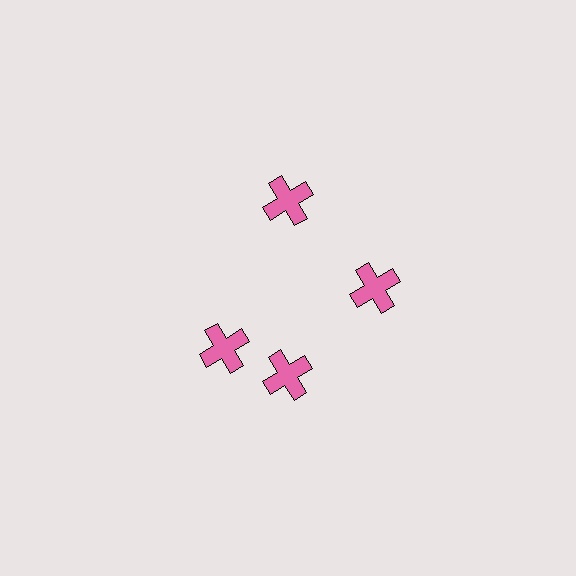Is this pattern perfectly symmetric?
No. The 4 pink crosses are arranged in a ring, but one element near the 9 o'clock position is rotated out of alignment along the ring, breaking the 4-fold rotational symmetry.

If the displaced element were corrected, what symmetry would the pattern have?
It would have 4-fold rotational symmetry — the pattern would map onto itself every 90 degrees.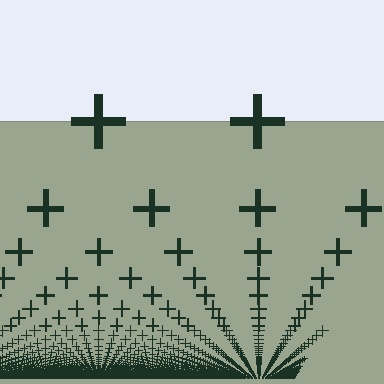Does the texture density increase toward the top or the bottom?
Density increases toward the bottom.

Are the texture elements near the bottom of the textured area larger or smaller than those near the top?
Smaller. The gradient is inverted — elements near the bottom are smaller and denser.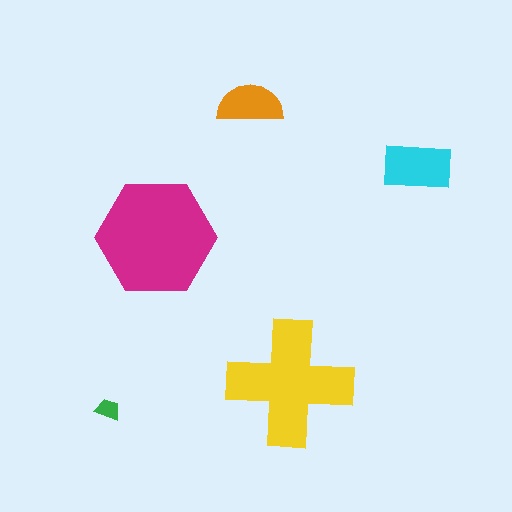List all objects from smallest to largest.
The green trapezoid, the orange semicircle, the cyan rectangle, the yellow cross, the magenta hexagon.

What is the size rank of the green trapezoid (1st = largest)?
5th.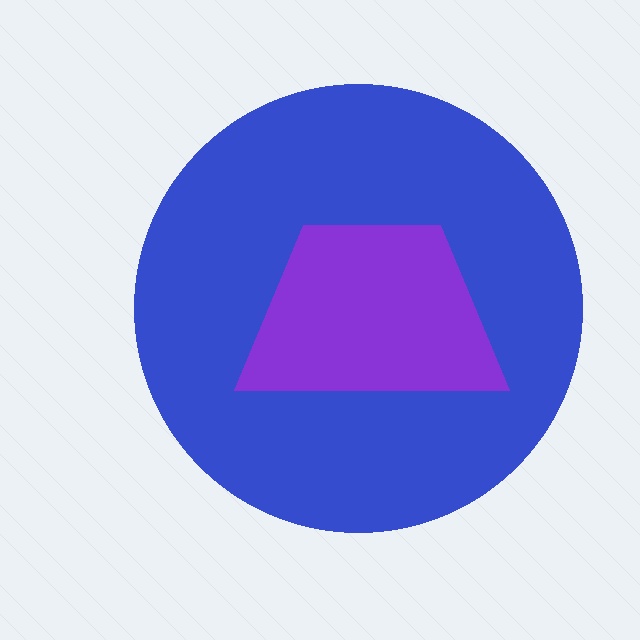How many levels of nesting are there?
2.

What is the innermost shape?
The purple trapezoid.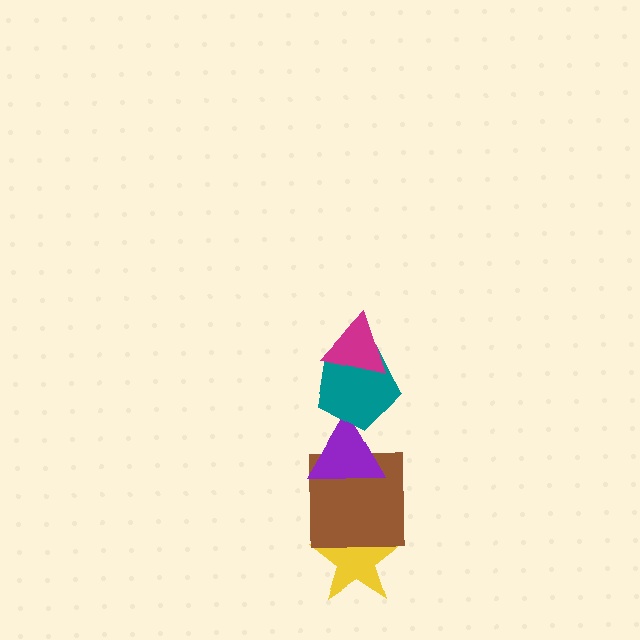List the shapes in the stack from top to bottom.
From top to bottom: the magenta triangle, the teal pentagon, the purple triangle, the brown square, the yellow star.